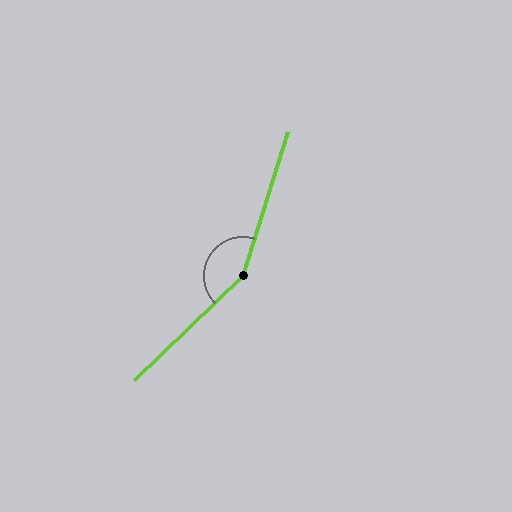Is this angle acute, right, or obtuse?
It is obtuse.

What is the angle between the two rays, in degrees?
Approximately 152 degrees.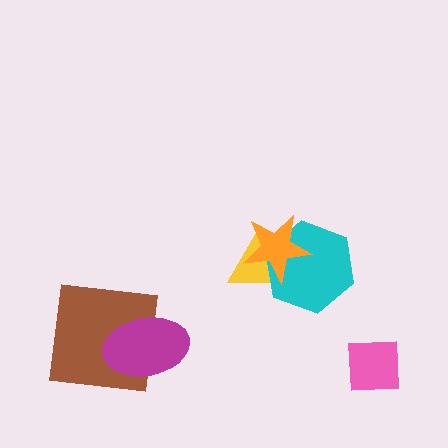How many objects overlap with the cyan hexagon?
2 objects overlap with the cyan hexagon.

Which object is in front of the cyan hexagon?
The orange star is in front of the cyan hexagon.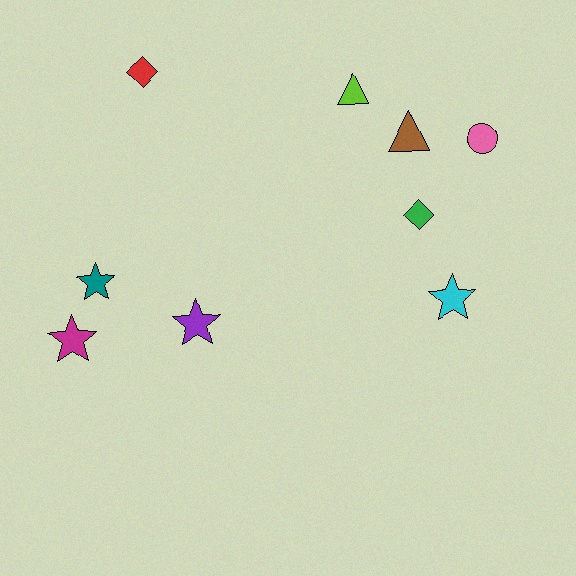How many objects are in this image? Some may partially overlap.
There are 9 objects.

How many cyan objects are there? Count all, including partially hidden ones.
There is 1 cyan object.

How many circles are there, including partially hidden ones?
There is 1 circle.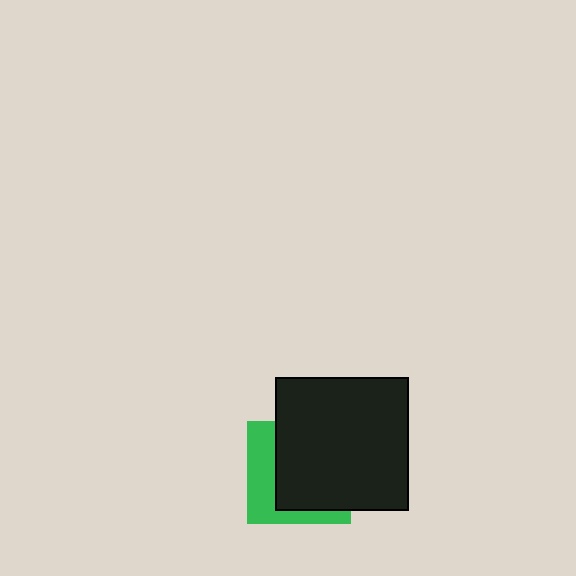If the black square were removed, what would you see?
You would see the complete green square.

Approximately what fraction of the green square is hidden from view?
Roughly 64% of the green square is hidden behind the black square.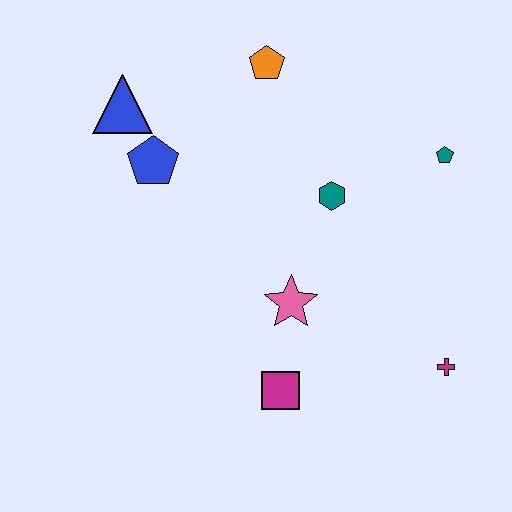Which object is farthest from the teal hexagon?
The blue triangle is farthest from the teal hexagon.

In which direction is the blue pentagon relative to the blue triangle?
The blue pentagon is below the blue triangle.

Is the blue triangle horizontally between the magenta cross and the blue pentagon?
No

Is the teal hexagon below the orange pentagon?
Yes